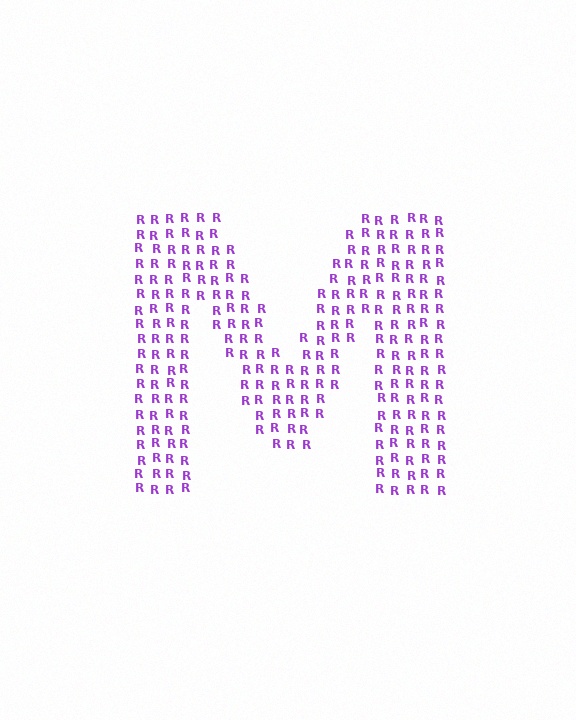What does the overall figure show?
The overall figure shows the letter M.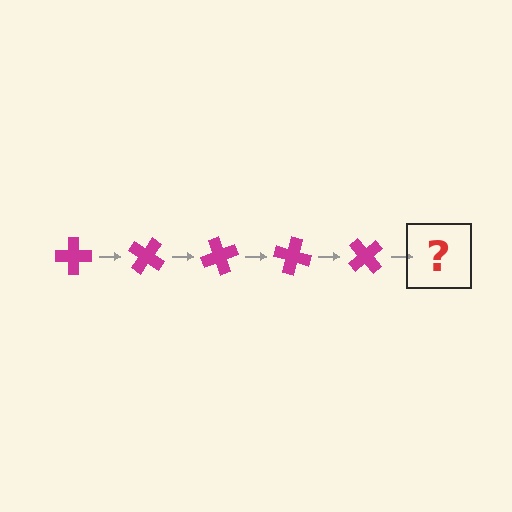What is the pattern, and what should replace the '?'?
The pattern is that the cross rotates 35 degrees each step. The '?' should be a magenta cross rotated 175 degrees.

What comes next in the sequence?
The next element should be a magenta cross rotated 175 degrees.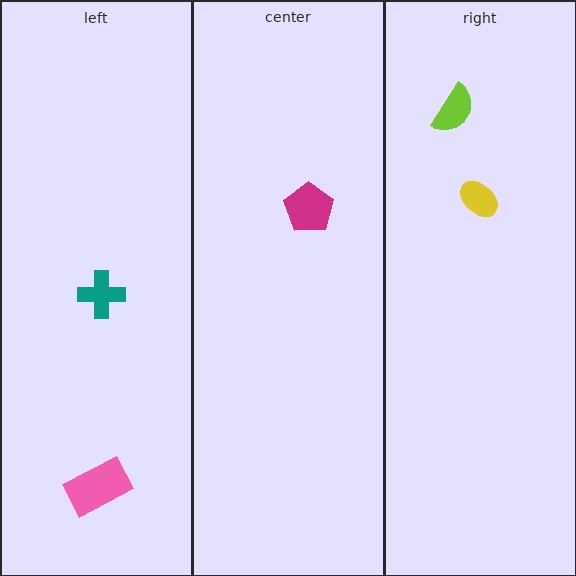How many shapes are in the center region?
1.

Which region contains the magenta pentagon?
The center region.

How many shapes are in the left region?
2.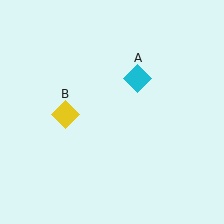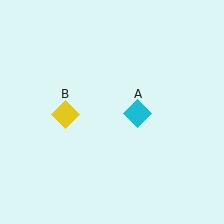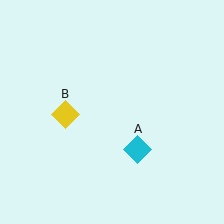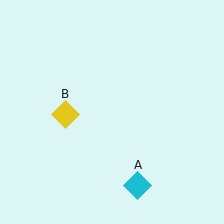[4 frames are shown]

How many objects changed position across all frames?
1 object changed position: cyan diamond (object A).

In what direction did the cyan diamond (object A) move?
The cyan diamond (object A) moved down.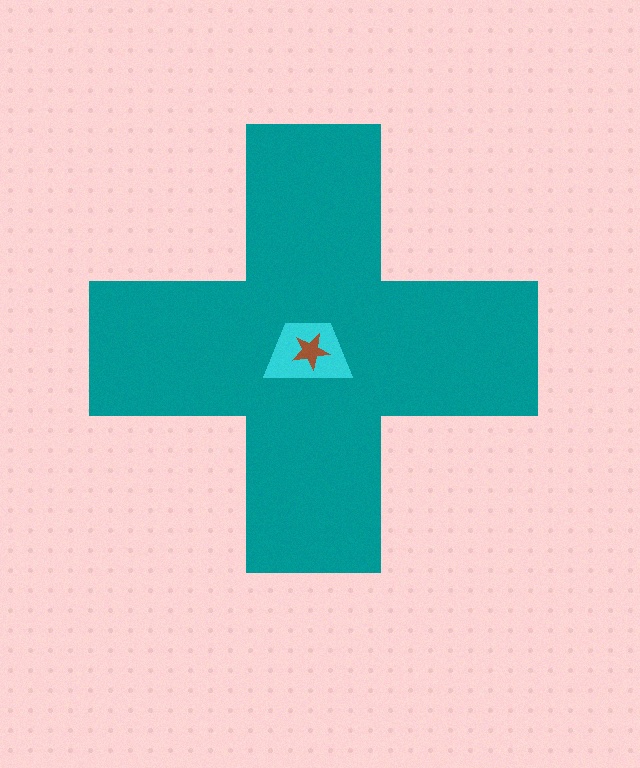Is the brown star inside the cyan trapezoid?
Yes.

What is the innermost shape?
The brown star.